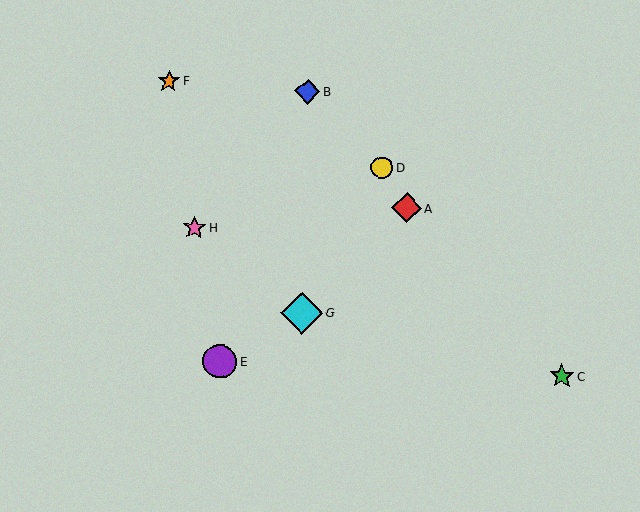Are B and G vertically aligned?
Yes, both are at x≈308.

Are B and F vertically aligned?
No, B is at x≈308 and F is at x≈169.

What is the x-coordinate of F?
Object F is at x≈169.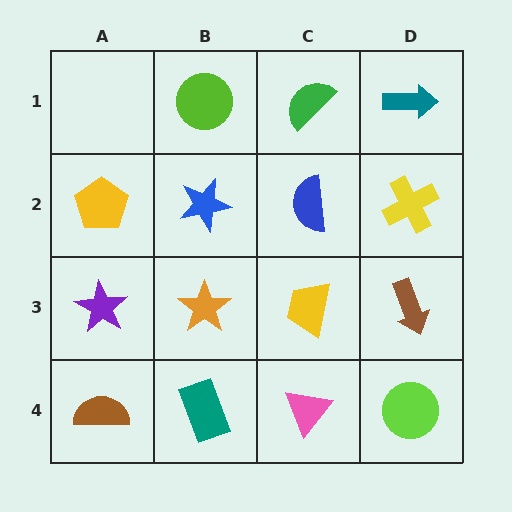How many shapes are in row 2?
4 shapes.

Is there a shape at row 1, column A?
No, that cell is empty.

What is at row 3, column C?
A yellow trapezoid.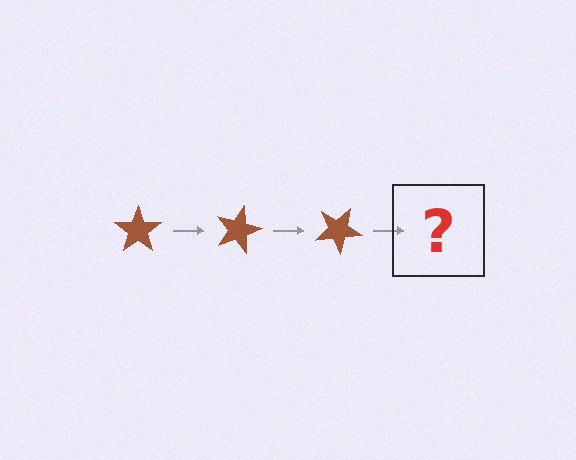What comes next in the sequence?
The next element should be a brown star rotated 45 degrees.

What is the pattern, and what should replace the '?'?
The pattern is that the star rotates 15 degrees each step. The '?' should be a brown star rotated 45 degrees.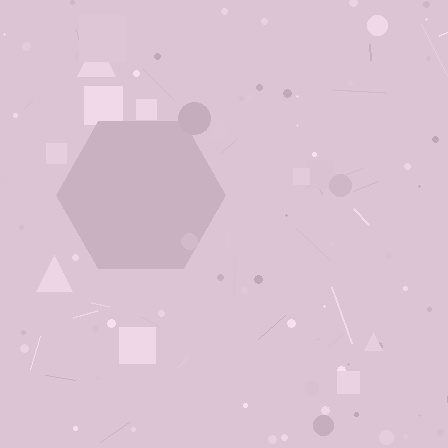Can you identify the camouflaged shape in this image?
The camouflaged shape is a hexagon.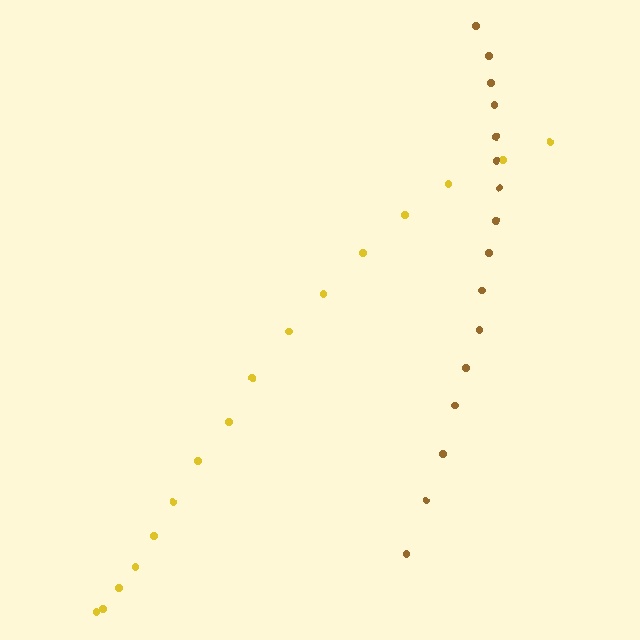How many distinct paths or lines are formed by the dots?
There are 2 distinct paths.